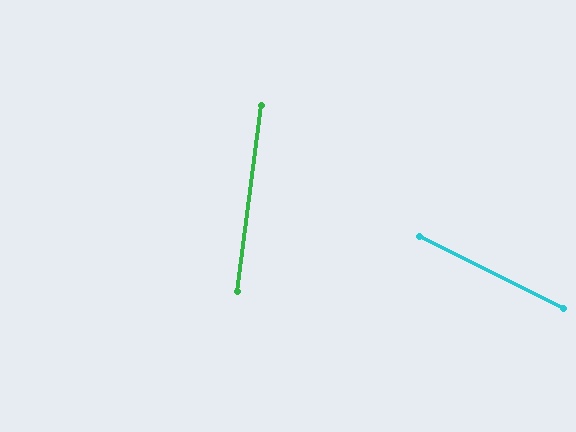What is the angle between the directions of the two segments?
Approximately 71 degrees.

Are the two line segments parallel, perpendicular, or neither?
Neither parallel nor perpendicular — they differ by about 71°.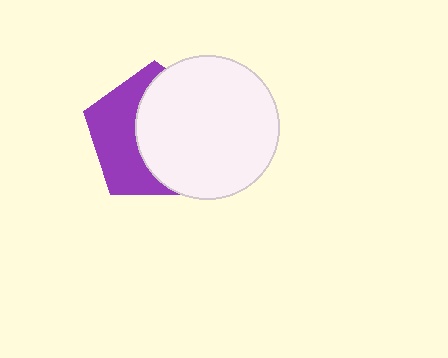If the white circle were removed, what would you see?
You would see the complete purple pentagon.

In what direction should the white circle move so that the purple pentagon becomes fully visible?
The white circle should move right. That is the shortest direction to clear the overlap and leave the purple pentagon fully visible.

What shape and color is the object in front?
The object in front is a white circle.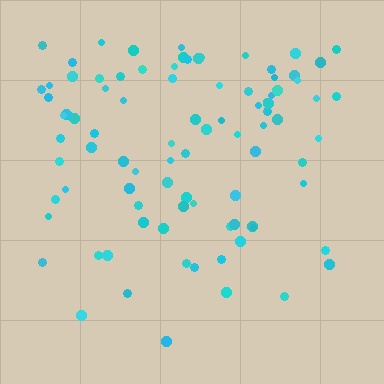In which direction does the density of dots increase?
From bottom to top, with the top side densest.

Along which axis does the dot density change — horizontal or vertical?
Vertical.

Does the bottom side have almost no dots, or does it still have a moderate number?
Still a moderate number, just noticeably fewer than the top.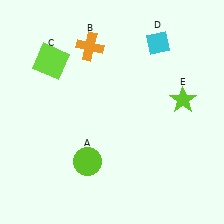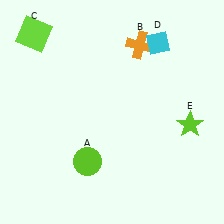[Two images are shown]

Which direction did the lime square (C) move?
The lime square (C) moved up.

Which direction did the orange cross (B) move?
The orange cross (B) moved right.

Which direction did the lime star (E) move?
The lime star (E) moved down.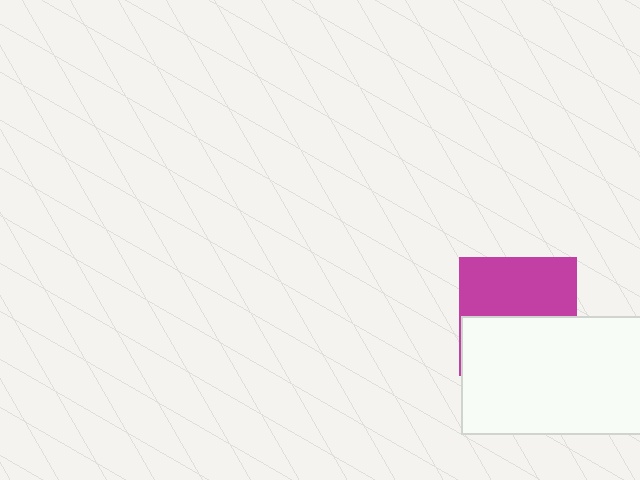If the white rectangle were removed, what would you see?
You would see the complete magenta square.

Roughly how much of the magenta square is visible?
About half of it is visible (roughly 50%).